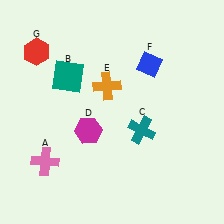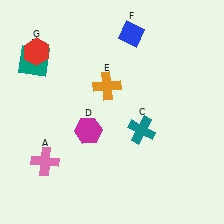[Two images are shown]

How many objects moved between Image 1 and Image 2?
2 objects moved between the two images.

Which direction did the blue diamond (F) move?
The blue diamond (F) moved up.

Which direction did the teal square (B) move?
The teal square (B) moved left.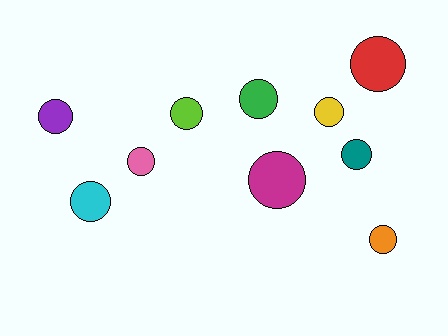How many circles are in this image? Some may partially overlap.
There are 10 circles.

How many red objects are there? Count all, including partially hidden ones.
There is 1 red object.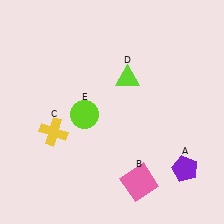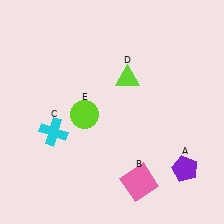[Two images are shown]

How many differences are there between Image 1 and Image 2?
There is 1 difference between the two images.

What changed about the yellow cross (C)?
In Image 1, C is yellow. In Image 2, it changed to cyan.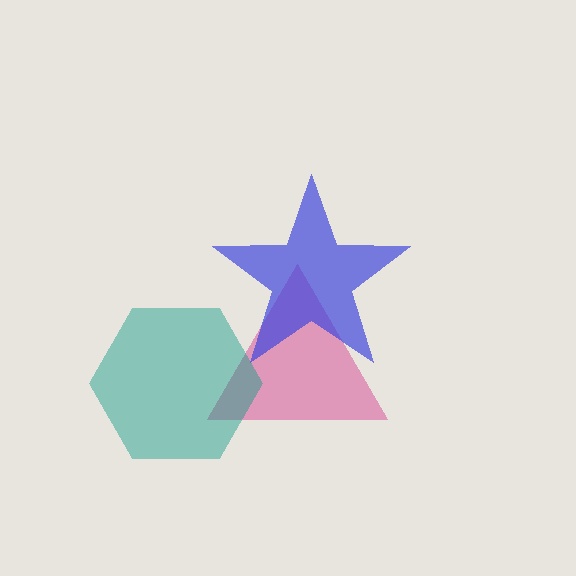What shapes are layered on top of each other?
The layered shapes are: a magenta triangle, a blue star, a teal hexagon.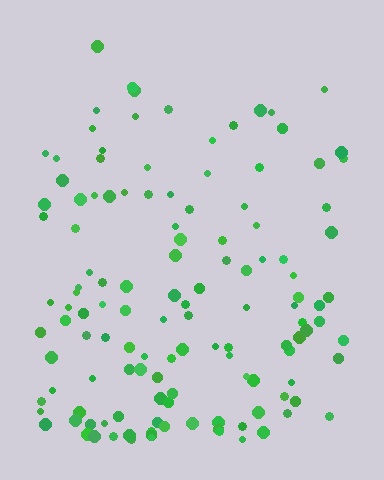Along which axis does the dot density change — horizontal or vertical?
Vertical.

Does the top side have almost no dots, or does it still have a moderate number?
Still a moderate number, just noticeably fewer than the bottom.